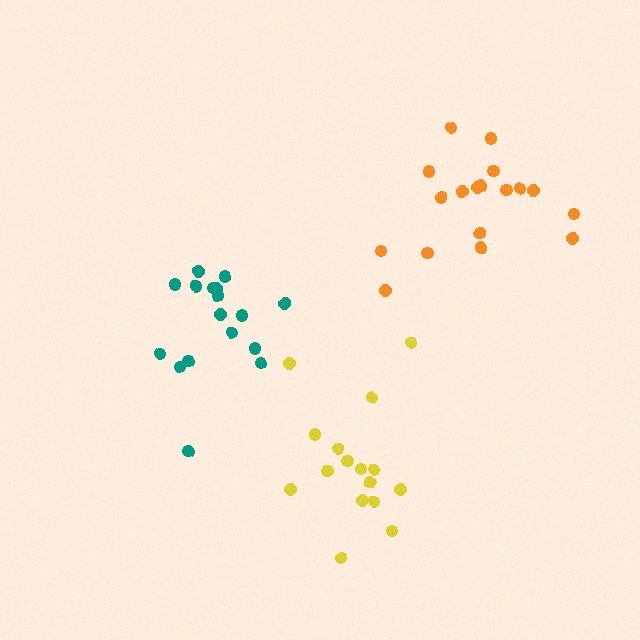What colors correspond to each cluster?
The clusters are colored: orange, yellow, teal.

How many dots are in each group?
Group 1: 18 dots, Group 2: 16 dots, Group 3: 17 dots (51 total).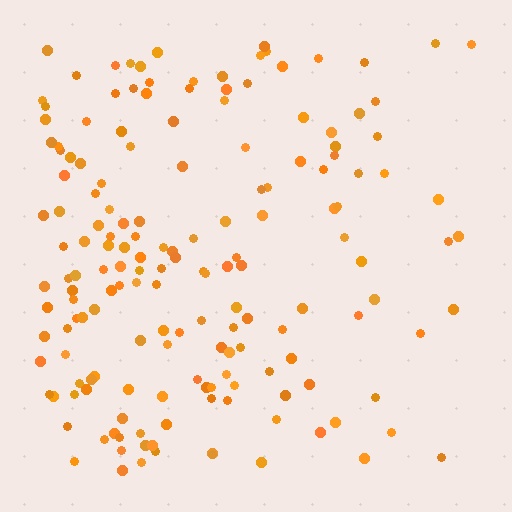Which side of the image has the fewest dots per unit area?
The right.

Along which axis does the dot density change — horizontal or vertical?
Horizontal.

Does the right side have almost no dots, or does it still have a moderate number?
Still a moderate number, just noticeably fewer than the left.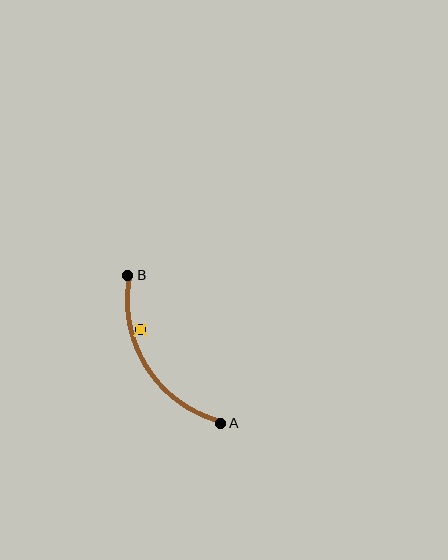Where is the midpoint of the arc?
The arc midpoint is the point on the curve farthest from the straight line joining A and B. It sits to the left of that line.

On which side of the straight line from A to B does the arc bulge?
The arc bulges to the left of the straight line connecting A and B.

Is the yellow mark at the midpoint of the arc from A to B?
No — the yellow mark does not lie on the arc at all. It sits slightly inside the curve.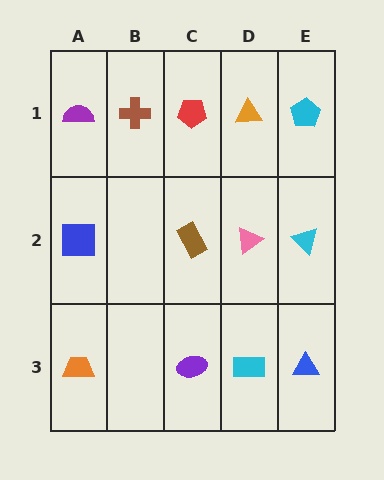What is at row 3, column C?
A purple ellipse.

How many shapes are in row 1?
5 shapes.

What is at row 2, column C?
A brown rectangle.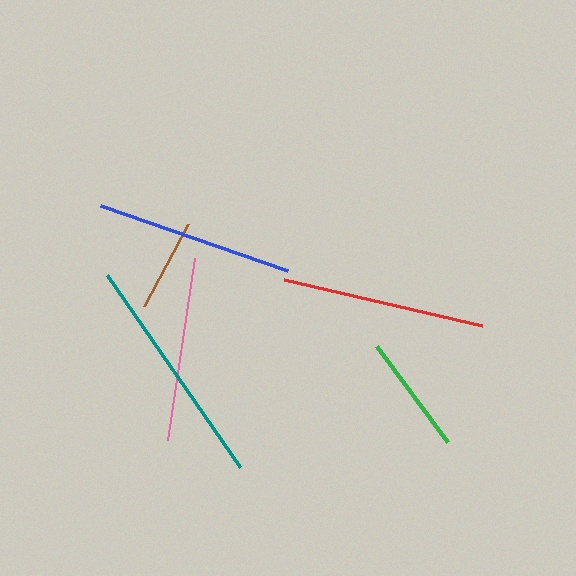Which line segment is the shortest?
The brown line is the shortest at approximately 93 pixels.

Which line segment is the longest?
The teal line is the longest at approximately 233 pixels.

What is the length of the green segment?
The green segment is approximately 120 pixels long.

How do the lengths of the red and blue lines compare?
The red and blue lines are approximately the same length.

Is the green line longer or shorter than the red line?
The red line is longer than the green line.